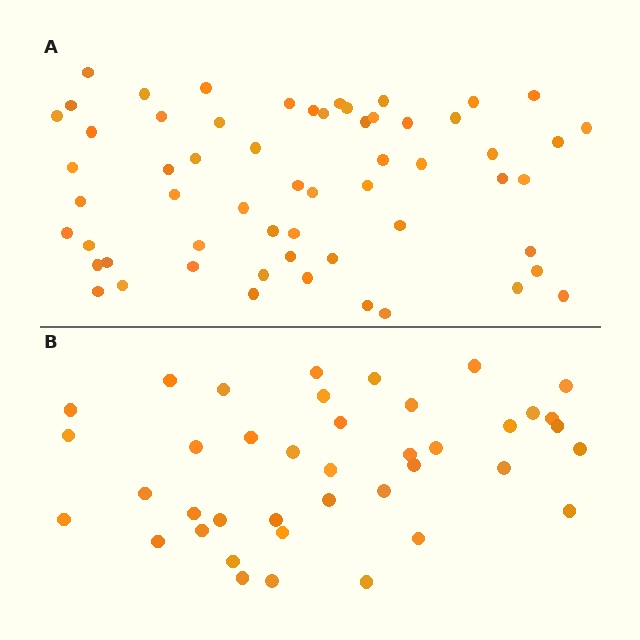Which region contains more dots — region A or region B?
Region A (the top region) has more dots.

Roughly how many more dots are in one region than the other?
Region A has approximately 20 more dots than region B.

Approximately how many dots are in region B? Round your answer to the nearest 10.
About 40 dots.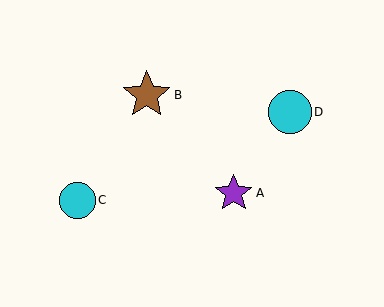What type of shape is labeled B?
Shape B is a brown star.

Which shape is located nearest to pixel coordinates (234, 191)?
The purple star (labeled A) at (234, 193) is nearest to that location.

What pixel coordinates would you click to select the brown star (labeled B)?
Click at (147, 95) to select the brown star B.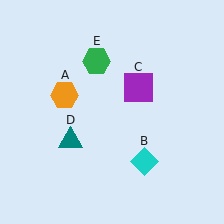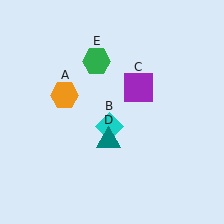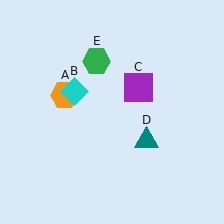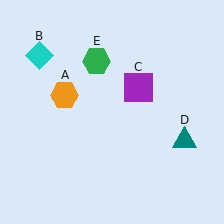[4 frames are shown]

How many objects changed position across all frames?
2 objects changed position: cyan diamond (object B), teal triangle (object D).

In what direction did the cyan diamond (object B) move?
The cyan diamond (object B) moved up and to the left.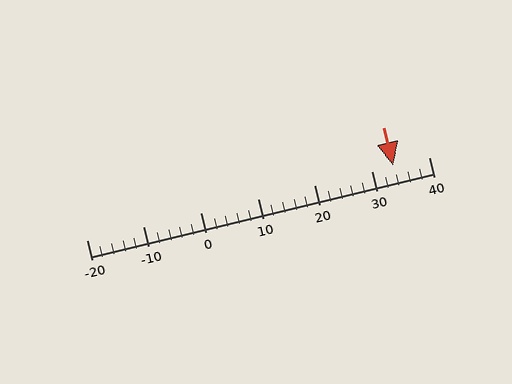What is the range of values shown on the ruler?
The ruler shows values from -20 to 40.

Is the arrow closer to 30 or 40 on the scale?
The arrow is closer to 30.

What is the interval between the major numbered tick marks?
The major tick marks are spaced 10 units apart.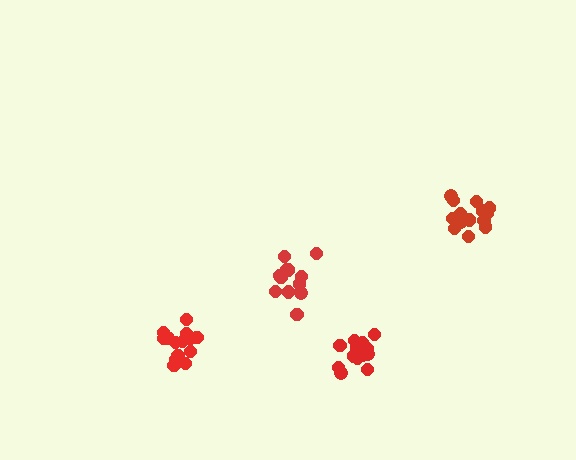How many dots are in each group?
Group 1: 15 dots, Group 2: 12 dots, Group 3: 15 dots, Group 4: 15 dots (57 total).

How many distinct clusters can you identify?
There are 4 distinct clusters.